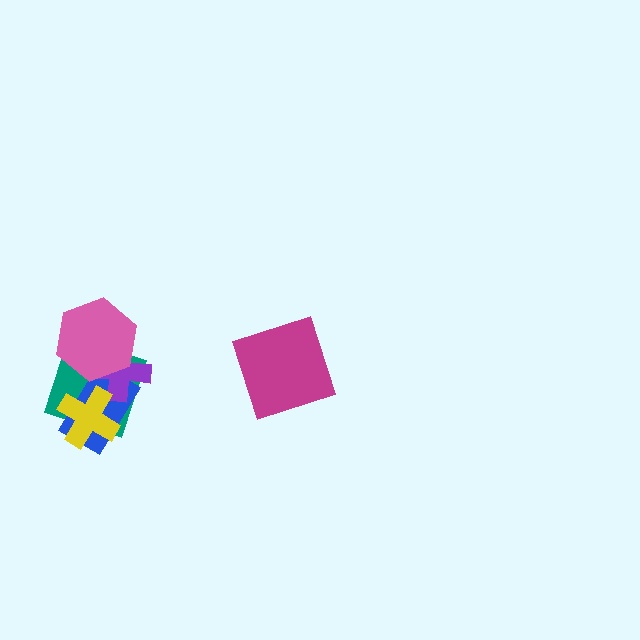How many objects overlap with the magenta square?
0 objects overlap with the magenta square.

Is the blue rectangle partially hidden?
Yes, it is partially covered by another shape.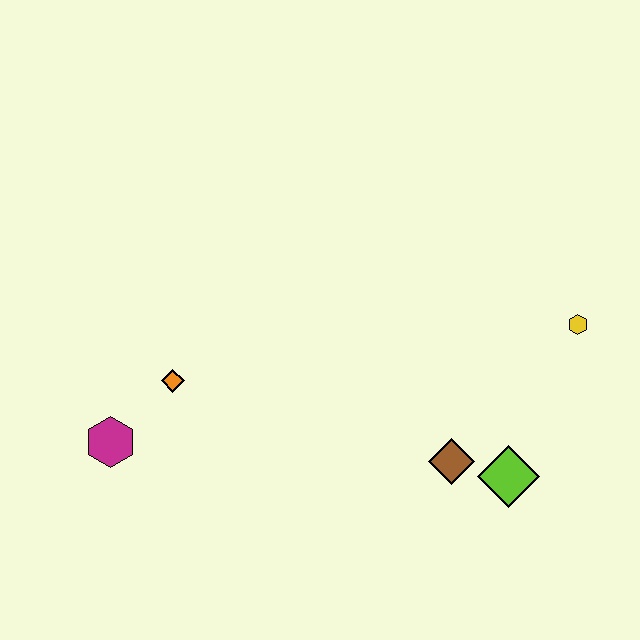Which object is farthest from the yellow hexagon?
The magenta hexagon is farthest from the yellow hexagon.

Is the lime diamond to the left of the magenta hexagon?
No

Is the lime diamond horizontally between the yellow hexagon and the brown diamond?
Yes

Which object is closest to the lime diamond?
The brown diamond is closest to the lime diamond.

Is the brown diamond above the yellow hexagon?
No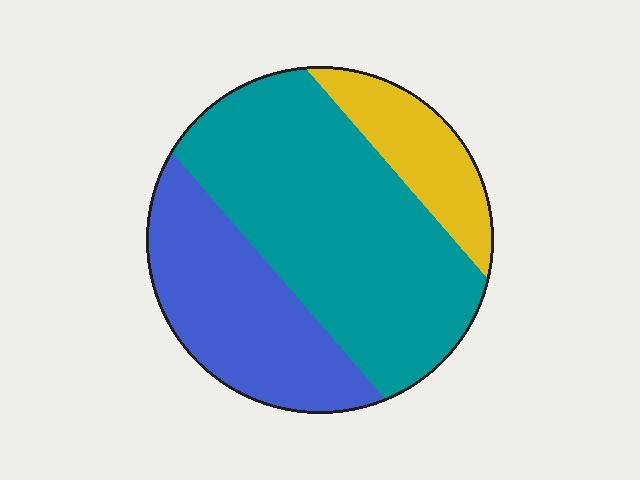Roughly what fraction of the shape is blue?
Blue covers 30% of the shape.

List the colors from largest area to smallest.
From largest to smallest: teal, blue, yellow.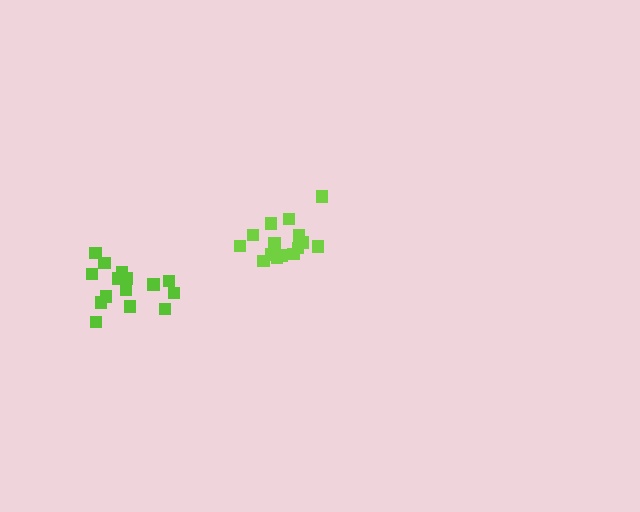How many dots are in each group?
Group 1: 16 dots, Group 2: 16 dots (32 total).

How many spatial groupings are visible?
There are 2 spatial groupings.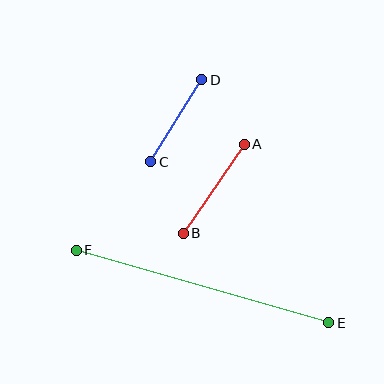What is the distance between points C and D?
The distance is approximately 96 pixels.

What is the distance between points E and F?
The distance is approximately 263 pixels.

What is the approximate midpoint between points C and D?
The midpoint is at approximately (176, 121) pixels.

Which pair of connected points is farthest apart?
Points E and F are farthest apart.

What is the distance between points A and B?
The distance is approximately 108 pixels.